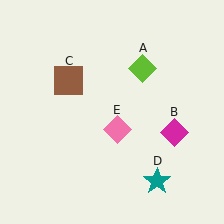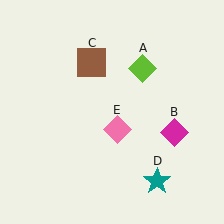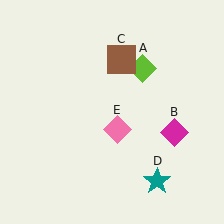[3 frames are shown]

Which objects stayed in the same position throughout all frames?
Lime diamond (object A) and magenta diamond (object B) and teal star (object D) and pink diamond (object E) remained stationary.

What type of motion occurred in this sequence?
The brown square (object C) rotated clockwise around the center of the scene.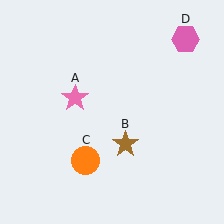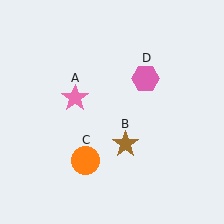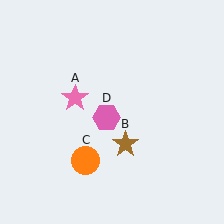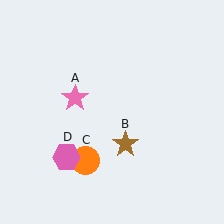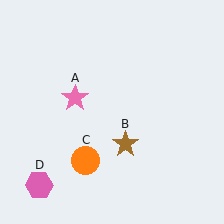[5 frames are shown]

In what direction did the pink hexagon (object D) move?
The pink hexagon (object D) moved down and to the left.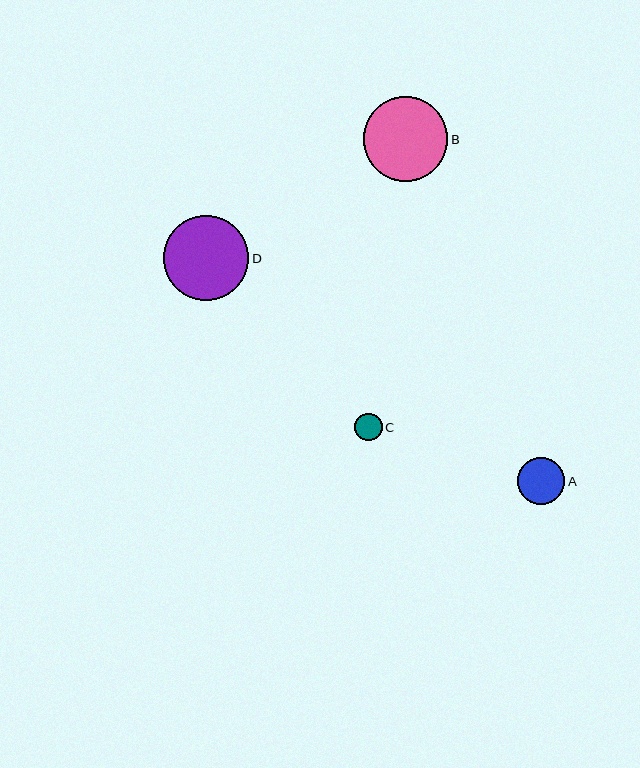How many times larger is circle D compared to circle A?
Circle D is approximately 1.8 times the size of circle A.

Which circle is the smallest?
Circle C is the smallest with a size of approximately 27 pixels.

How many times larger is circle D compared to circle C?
Circle D is approximately 3.2 times the size of circle C.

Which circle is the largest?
Circle D is the largest with a size of approximately 86 pixels.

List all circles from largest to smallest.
From largest to smallest: D, B, A, C.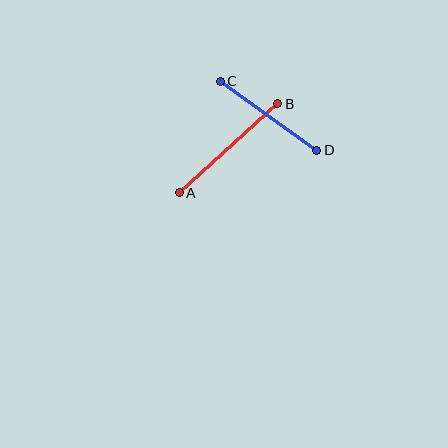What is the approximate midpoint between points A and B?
The midpoint is at approximately (229, 148) pixels.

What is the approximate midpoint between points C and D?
The midpoint is at approximately (268, 116) pixels.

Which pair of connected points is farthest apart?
Points A and B are farthest apart.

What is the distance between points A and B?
The distance is approximately 132 pixels.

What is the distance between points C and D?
The distance is approximately 119 pixels.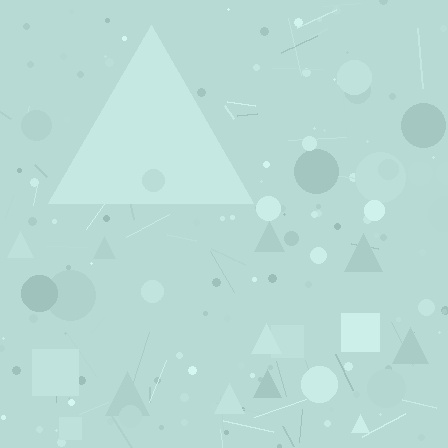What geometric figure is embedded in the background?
A triangle is embedded in the background.